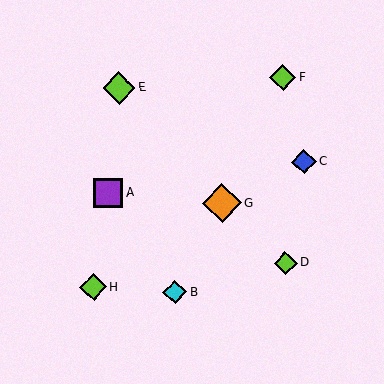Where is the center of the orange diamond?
The center of the orange diamond is at (222, 203).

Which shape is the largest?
The orange diamond (labeled G) is the largest.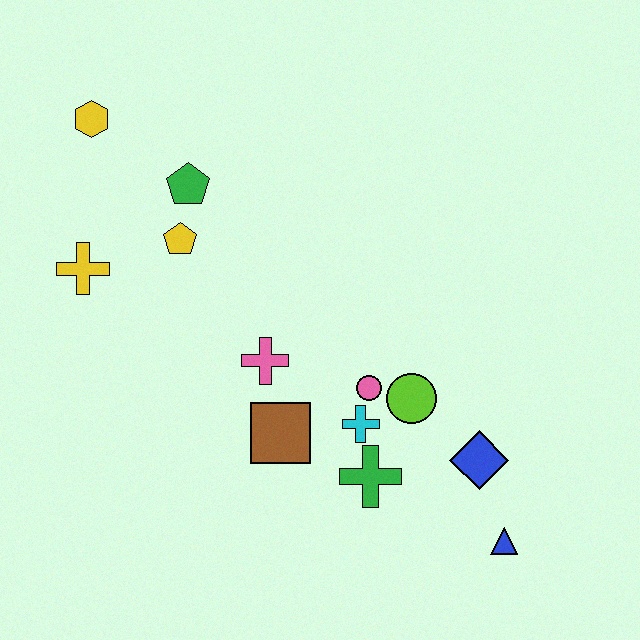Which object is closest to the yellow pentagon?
The green pentagon is closest to the yellow pentagon.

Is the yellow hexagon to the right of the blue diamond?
No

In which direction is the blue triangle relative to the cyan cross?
The blue triangle is to the right of the cyan cross.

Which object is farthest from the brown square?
The yellow hexagon is farthest from the brown square.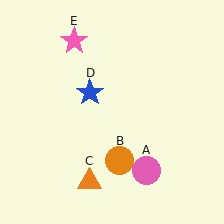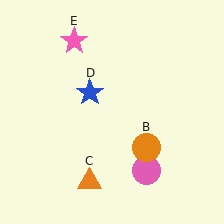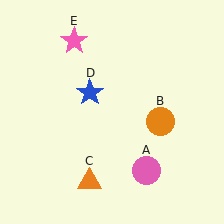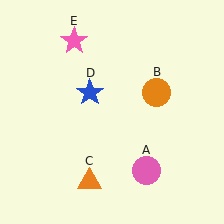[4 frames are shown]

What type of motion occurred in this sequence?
The orange circle (object B) rotated counterclockwise around the center of the scene.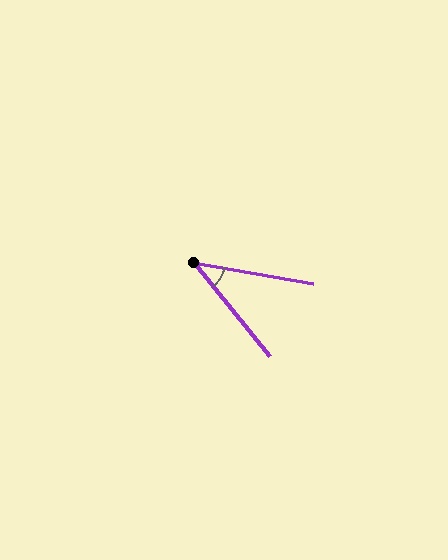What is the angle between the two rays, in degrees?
Approximately 41 degrees.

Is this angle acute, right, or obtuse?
It is acute.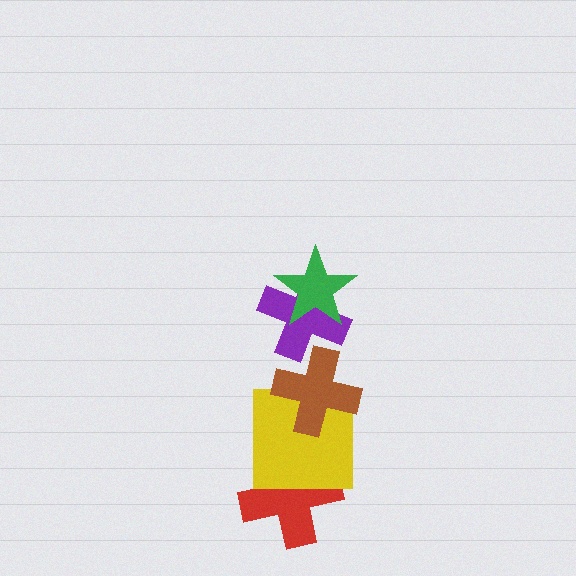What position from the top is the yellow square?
The yellow square is 4th from the top.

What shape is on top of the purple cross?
The green star is on top of the purple cross.